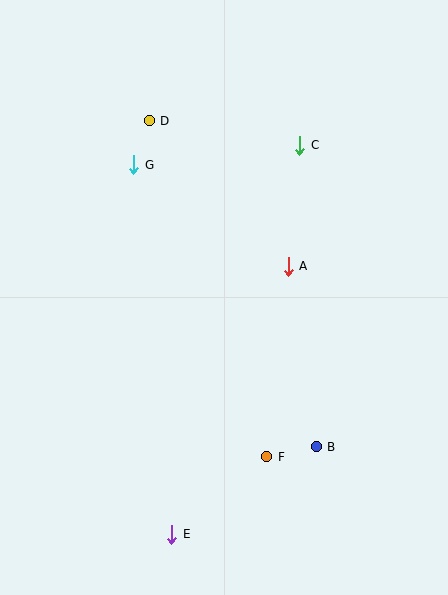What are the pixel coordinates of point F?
Point F is at (267, 457).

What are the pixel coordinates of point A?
Point A is at (288, 266).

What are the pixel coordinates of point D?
Point D is at (149, 121).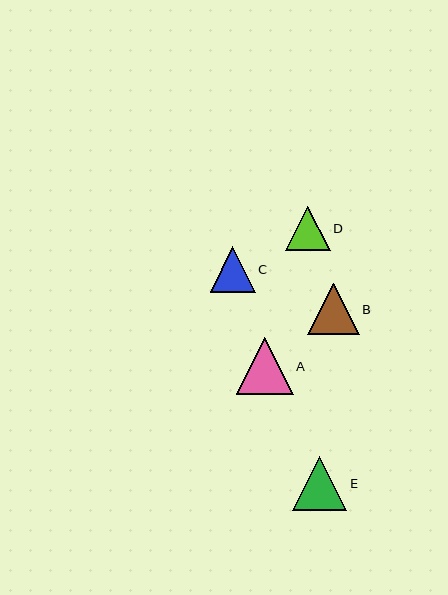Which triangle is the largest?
Triangle A is the largest with a size of approximately 57 pixels.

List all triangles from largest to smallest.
From largest to smallest: A, E, B, C, D.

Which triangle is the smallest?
Triangle D is the smallest with a size of approximately 45 pixels.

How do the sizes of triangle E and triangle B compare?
Triangle E and triangle B are approximately the same size.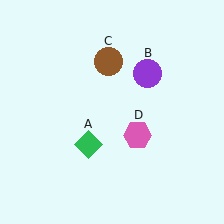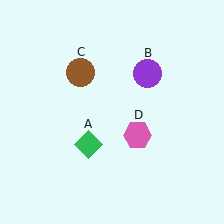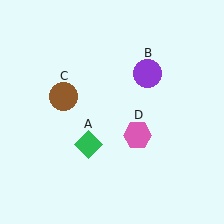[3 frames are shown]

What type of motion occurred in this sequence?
The brown circle (object C) rotated counterclockwise around the center of the scene.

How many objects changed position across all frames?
1 object changed position: brown circle (object C).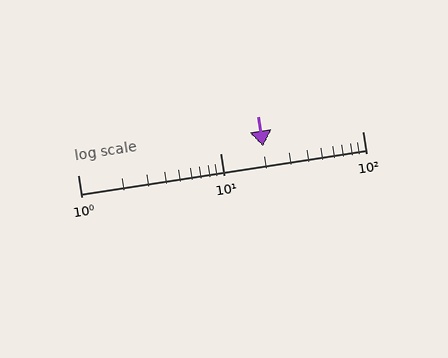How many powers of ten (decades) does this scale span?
The scale spans 2 decades, from 1 to 100.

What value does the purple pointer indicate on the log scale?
The pointer indicates approximately 20.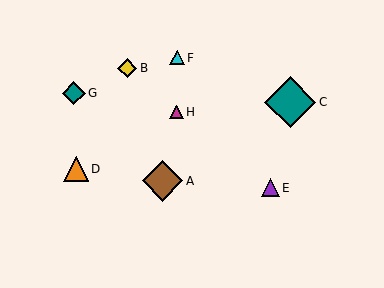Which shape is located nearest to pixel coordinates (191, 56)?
The cyan triangle (labeled F) at (177, 58) is nearest to that location.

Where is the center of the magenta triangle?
The center of the magenta triangle is at (176, 112).